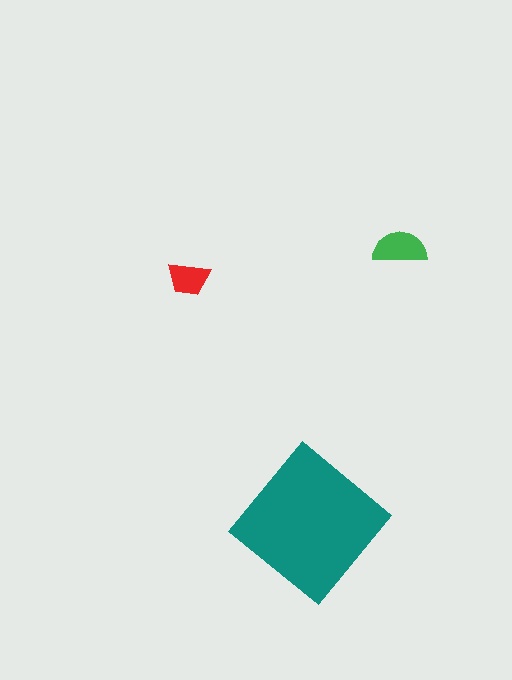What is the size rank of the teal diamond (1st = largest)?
1st.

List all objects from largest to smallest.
The teal diamond, the green semicircle, the red trapezoid.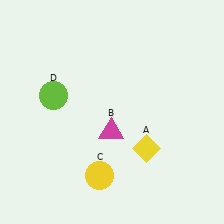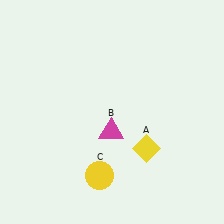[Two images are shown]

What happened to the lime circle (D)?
The lime circle (D) was removed in Image 2. It was in the top-left area of Image 1.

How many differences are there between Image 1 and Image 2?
There is 1 difference between the two images.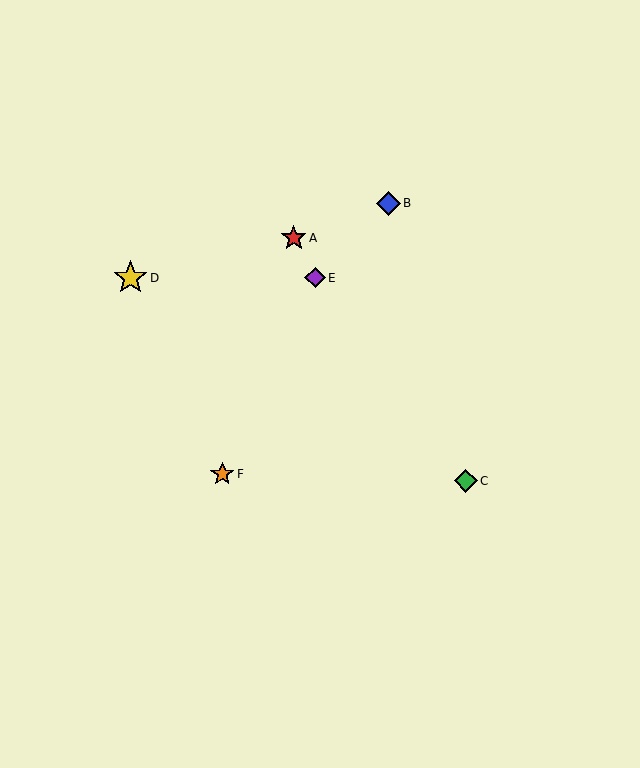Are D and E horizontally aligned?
Yes, both are at y≈278.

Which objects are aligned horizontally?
Objects D, E are aligned horizontally.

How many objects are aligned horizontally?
2 objects (D, E) are aligned horizontally.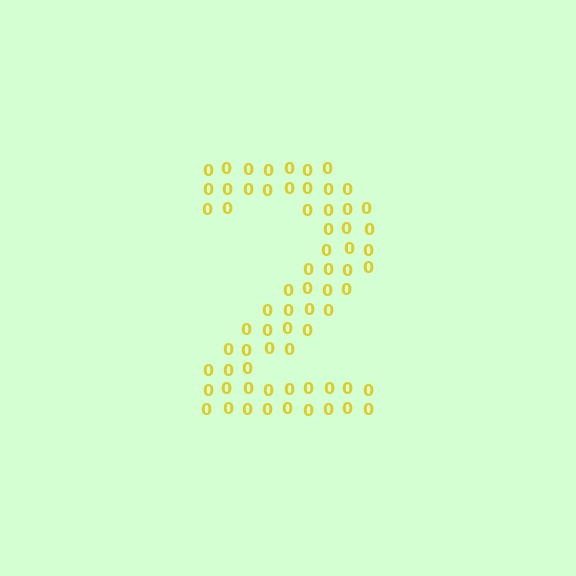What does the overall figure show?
The overall figure shows the digit 2.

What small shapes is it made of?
It is made of small digit 0's.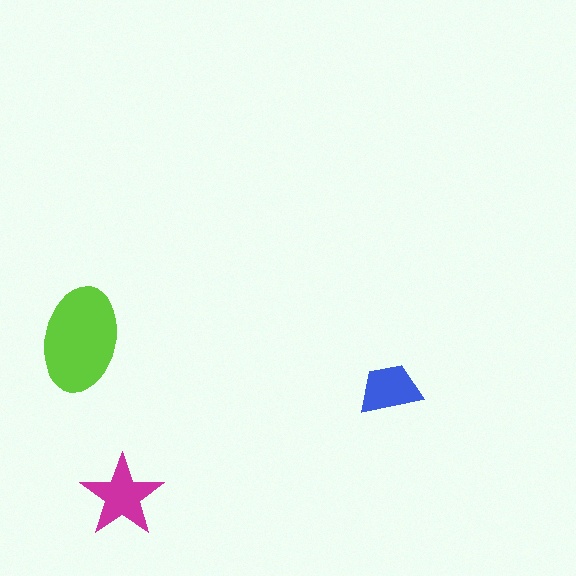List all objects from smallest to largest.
The blue trapezoid, the magenta star, the lime ellipse.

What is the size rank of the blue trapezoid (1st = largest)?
3rd.